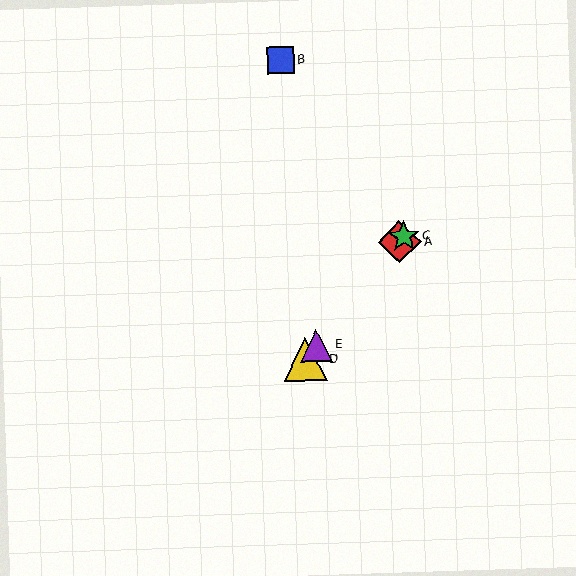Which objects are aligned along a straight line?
Objects A, C, D, E are aligned along a straight line.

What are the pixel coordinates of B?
Object B is at (280, 60).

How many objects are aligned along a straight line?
4 objects (A, C, D, E) are aligned along a straight line.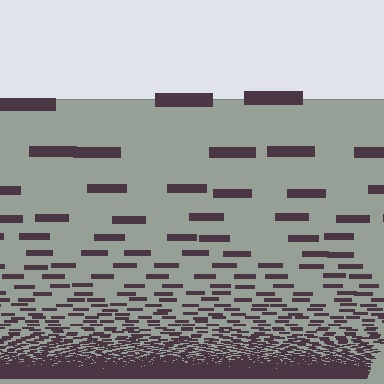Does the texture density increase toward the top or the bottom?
Density increases toward the bottom.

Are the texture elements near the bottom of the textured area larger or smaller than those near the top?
Smaller. The gradient is inverted — elements near the bottom are smaller and denser.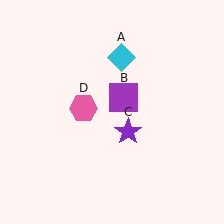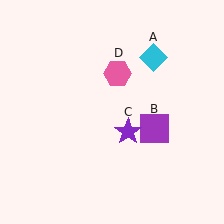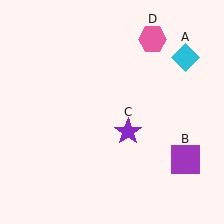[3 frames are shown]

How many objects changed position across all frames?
3 objects changed position: cyan diamond (object A), purple square (object B), pink hexagon (object D).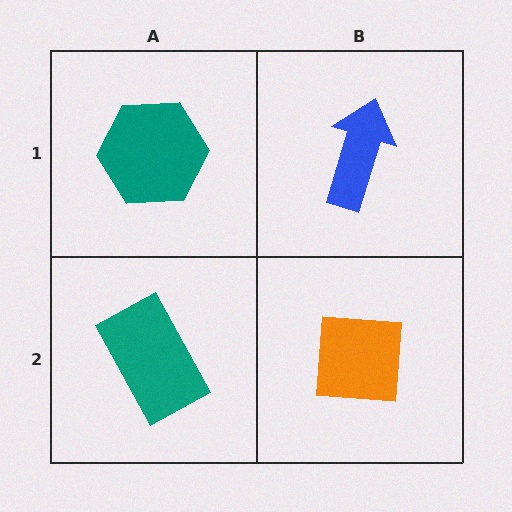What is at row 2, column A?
A teal rectangle.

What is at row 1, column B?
A blue arrow.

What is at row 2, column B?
An orange square.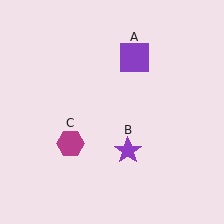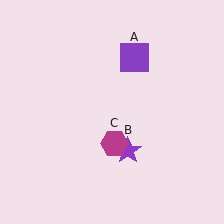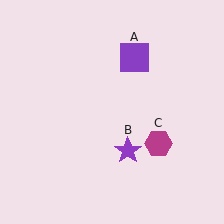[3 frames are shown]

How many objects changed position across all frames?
1 object changed position: magenta hexagon (object C).